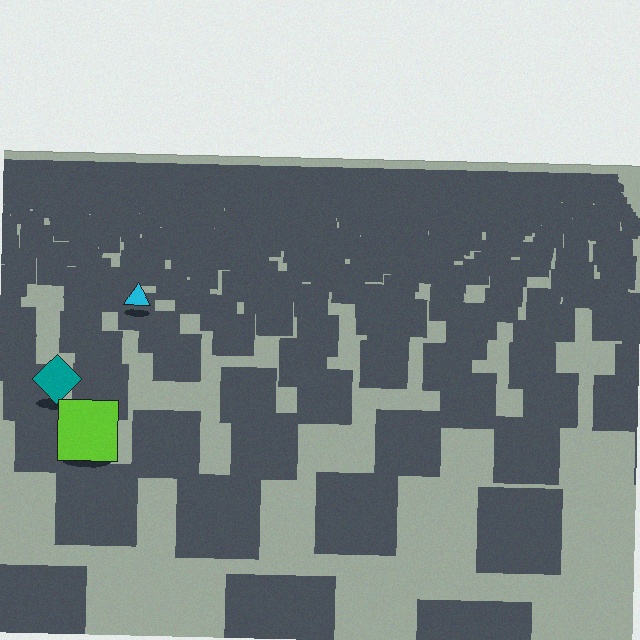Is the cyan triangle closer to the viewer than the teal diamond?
No. The teal diamond is closer — you can tell from the texture gradient: the ground texture is coarser near it.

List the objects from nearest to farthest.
From nearest to farthest: the lime square, the teal diamond, the cyan triangle.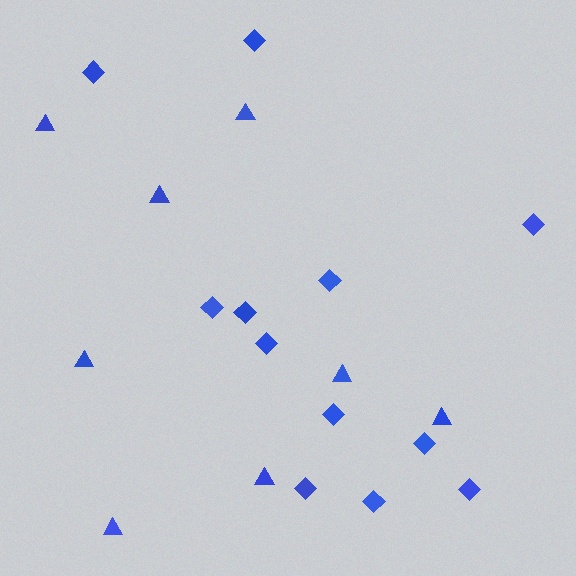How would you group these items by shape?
There are 2 groups: one group of triangles (8) and one group of diamonds (12).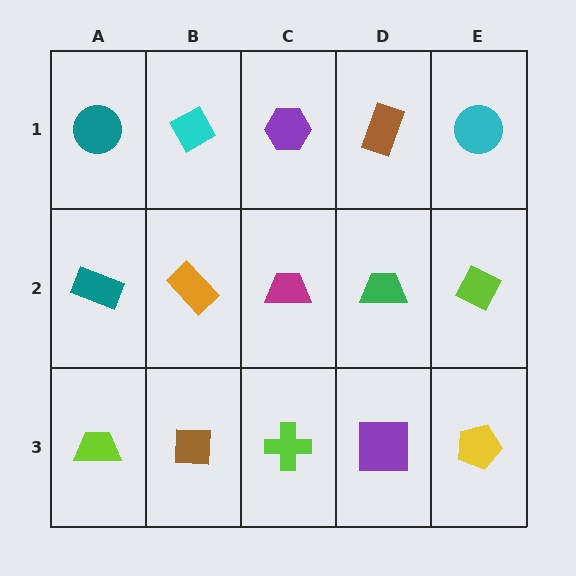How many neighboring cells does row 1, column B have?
3.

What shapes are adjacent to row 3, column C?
A magenta trapezoid (row 2, column C), a brown square (row 3, column B), a purple square (row 3, column D).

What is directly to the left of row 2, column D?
A magenta trapezoid.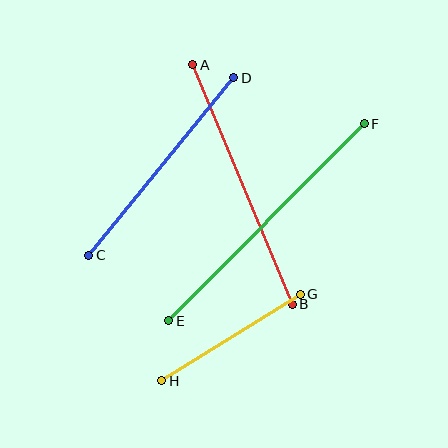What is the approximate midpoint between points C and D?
The midpoint is at approximately (161, 167) pixels.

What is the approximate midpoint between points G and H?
The midpoint is at approximately (231, 337) pixels.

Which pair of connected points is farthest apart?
Points E and F are farthest apart.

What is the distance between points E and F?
The distance is approximately 277 pixels.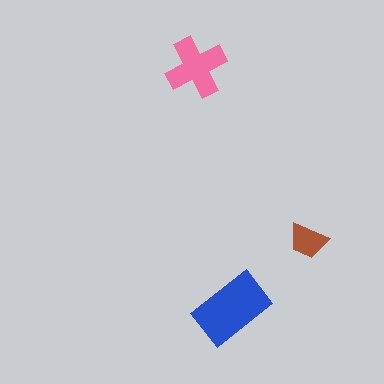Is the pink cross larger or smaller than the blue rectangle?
Smaller.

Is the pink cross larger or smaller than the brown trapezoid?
Larger.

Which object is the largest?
The blue rectangle.